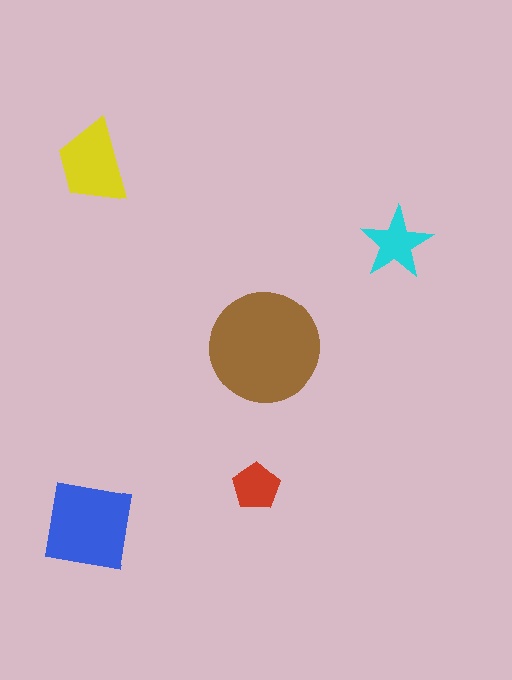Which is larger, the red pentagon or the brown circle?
The brown circle.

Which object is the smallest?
The red pentagon.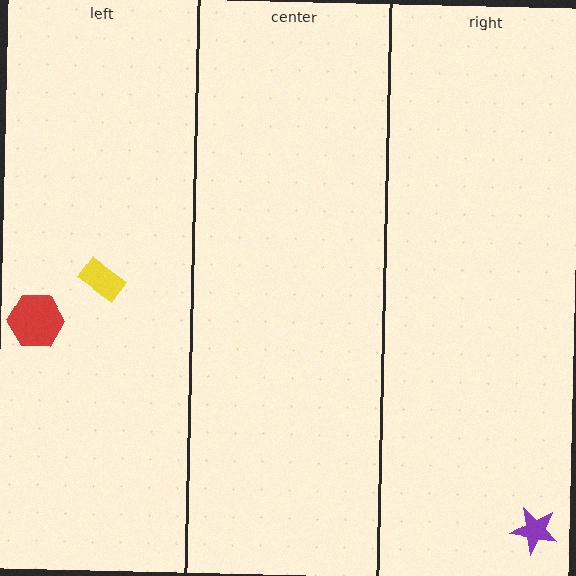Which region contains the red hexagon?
The left region.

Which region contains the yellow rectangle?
The left region.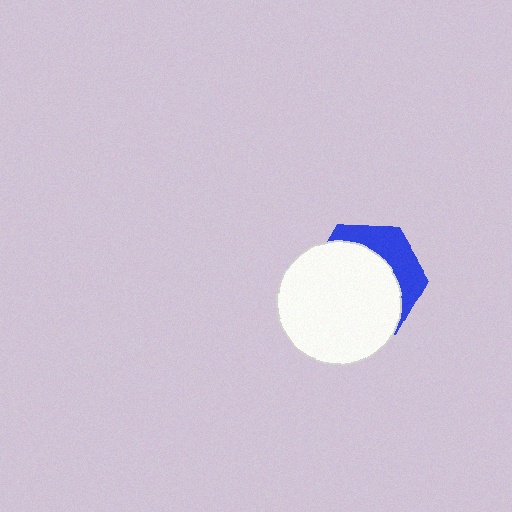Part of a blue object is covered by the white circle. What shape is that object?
It is a hexagon.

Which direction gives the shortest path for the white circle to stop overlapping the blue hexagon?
Moving toward the lower-left gives the shortest separation.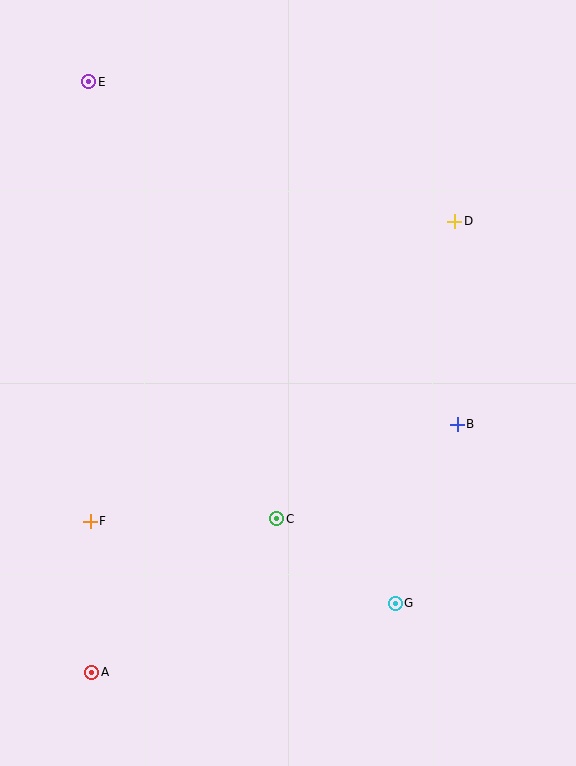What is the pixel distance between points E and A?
The distance between E and A is 591 pixels.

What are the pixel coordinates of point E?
Point E is at (89, 82).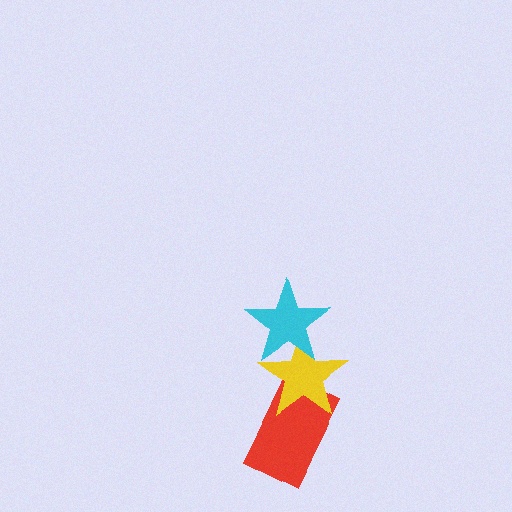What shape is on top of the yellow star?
The cyan star is on top of the yellow star.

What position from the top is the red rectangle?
The red rectangle is 3rd from the top.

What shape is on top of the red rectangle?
The yellow star is on top of the red rectangle.